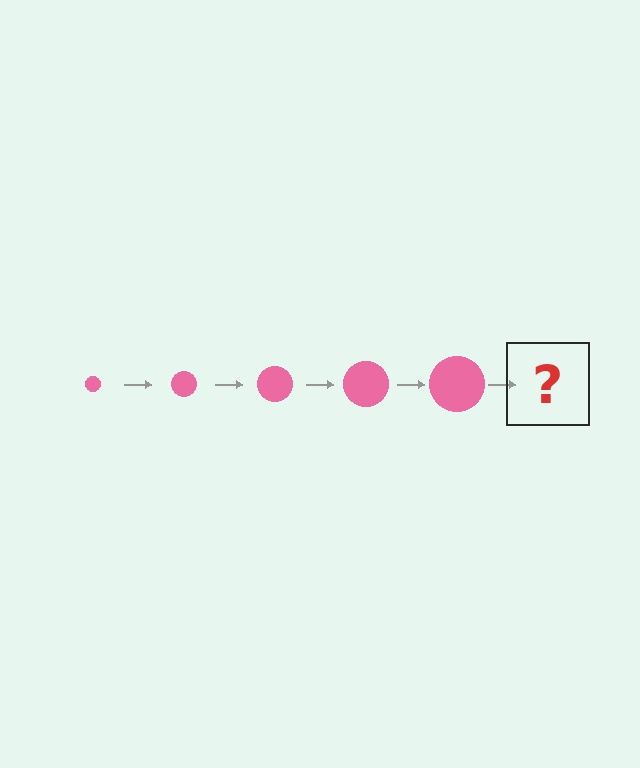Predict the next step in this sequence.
The next step is a pink circle, larger than the previous one.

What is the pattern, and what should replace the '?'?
The pattern is that the circle gets progressively larger each step. The '?' should be a pink circle, larger than the previous one.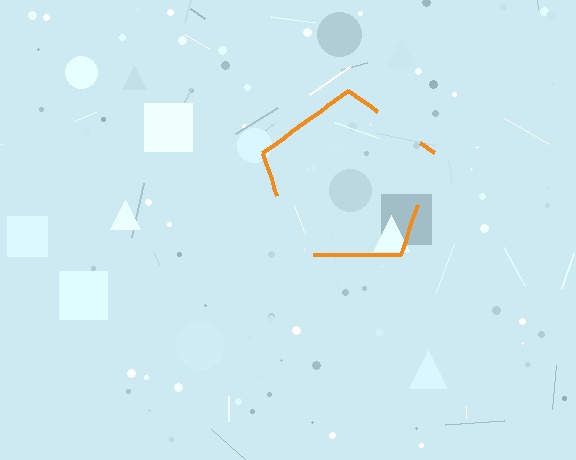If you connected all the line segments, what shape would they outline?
They would outline a pentagon.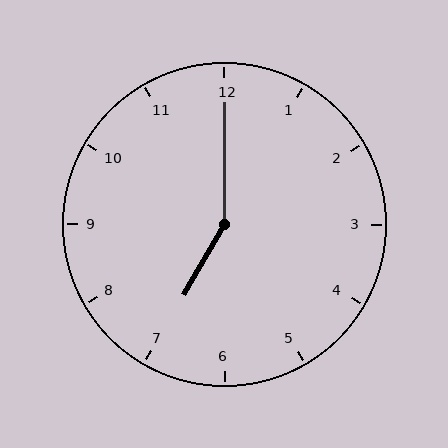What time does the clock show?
7:00.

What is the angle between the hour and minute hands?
Approximately 150 degrees.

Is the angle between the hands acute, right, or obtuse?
It is obtuse.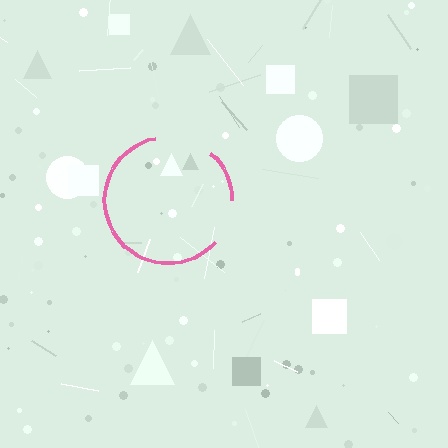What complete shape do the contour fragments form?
The contour fragments form a circle.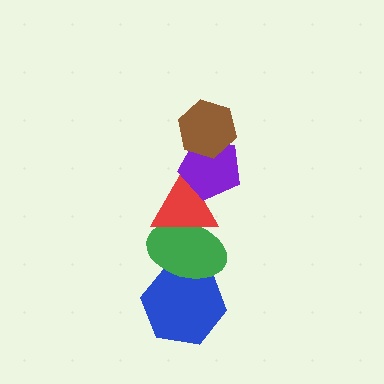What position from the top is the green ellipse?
The green ellipse is 4th from the top.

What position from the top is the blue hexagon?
The blue hexagon is 5th from the top.